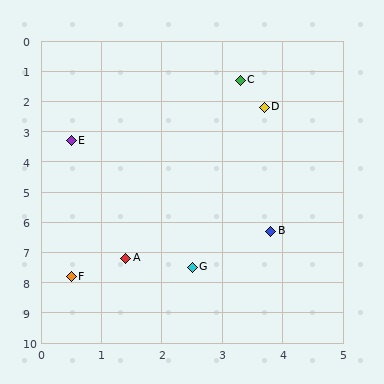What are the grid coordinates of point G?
Point G is at approximately (2.5, 7.5).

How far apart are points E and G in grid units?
Points E and G are about 4.7 grid units apart.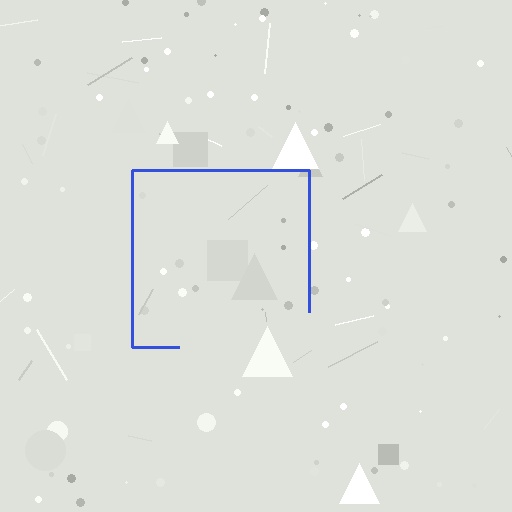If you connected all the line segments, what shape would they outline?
They would outline a square.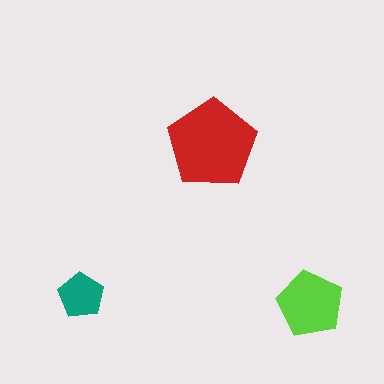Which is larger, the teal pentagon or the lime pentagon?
The lime one.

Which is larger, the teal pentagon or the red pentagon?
The red one.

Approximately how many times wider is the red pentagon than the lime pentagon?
About 1.5 times wider.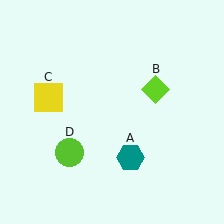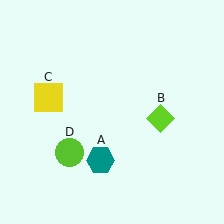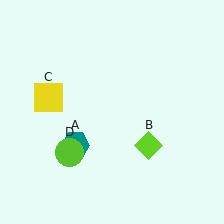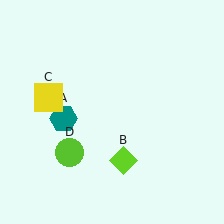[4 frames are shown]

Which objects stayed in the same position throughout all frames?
Yellow square (object C) and lime circle (object D) remained stationary.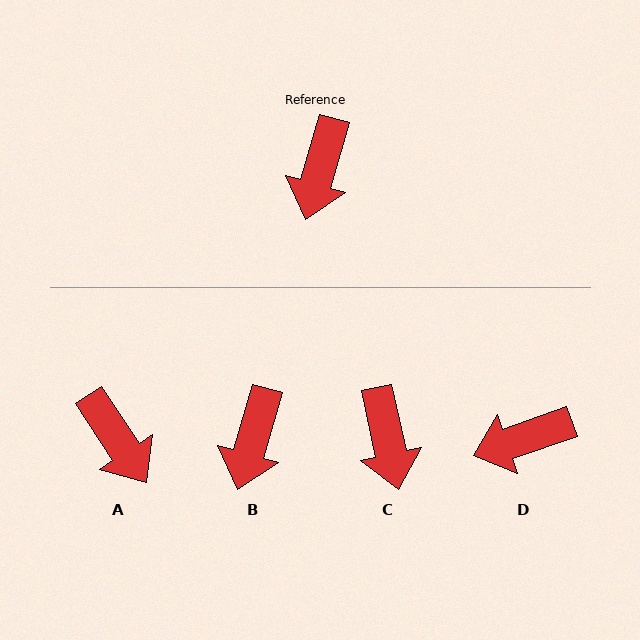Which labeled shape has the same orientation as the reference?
B.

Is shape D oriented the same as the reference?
No, it is off by about 55 degrees.